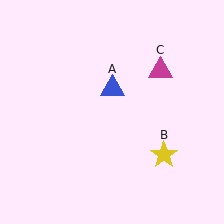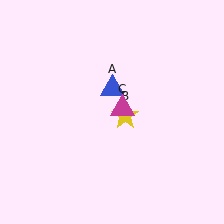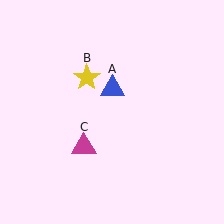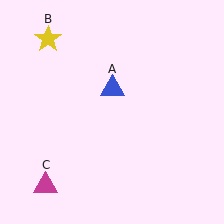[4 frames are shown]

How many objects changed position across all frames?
2 objects changed position: yellow star (object B), magenta triangle (object C).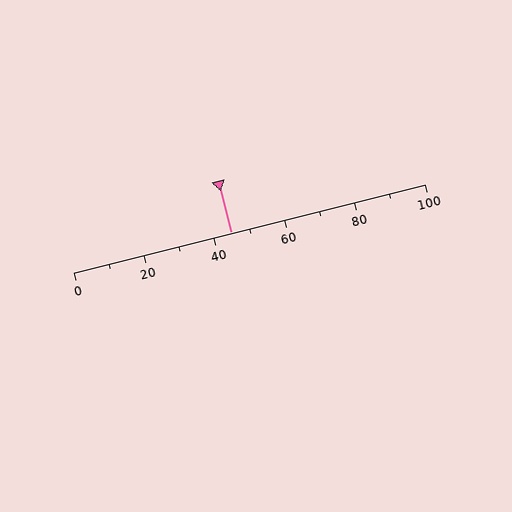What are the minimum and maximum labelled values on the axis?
The axis runs from 0 to 100.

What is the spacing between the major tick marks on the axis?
The major ticks are spaced 20 apart.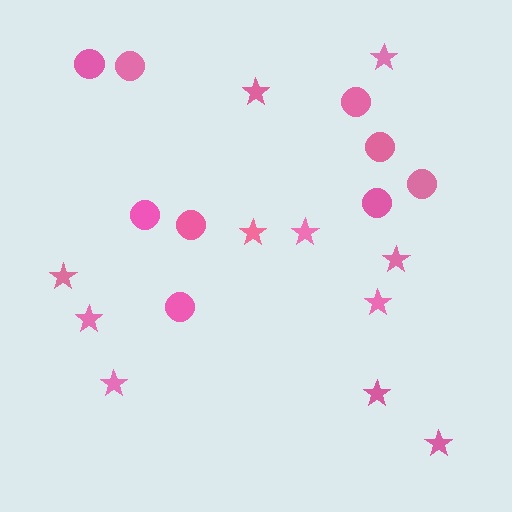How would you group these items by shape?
There are 2 groups: one group of stars (11) and one group of circles (9).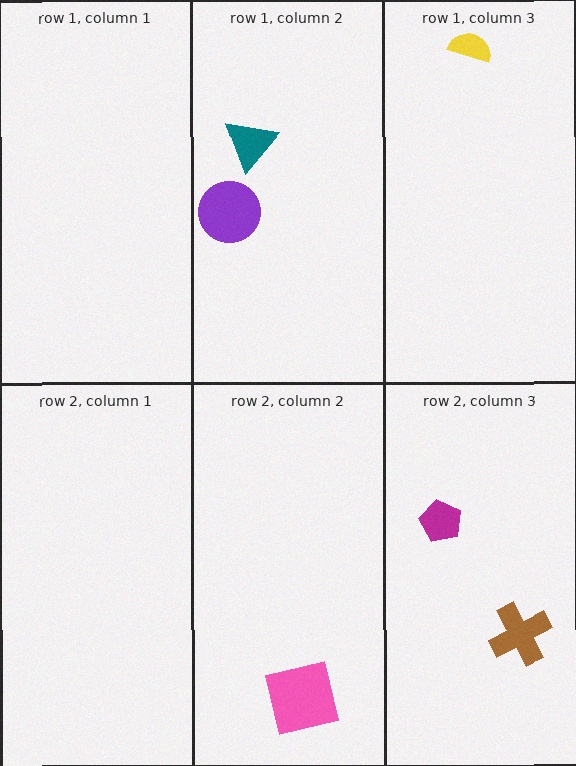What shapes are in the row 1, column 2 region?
The purple circle, the teal triangle.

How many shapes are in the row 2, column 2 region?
1.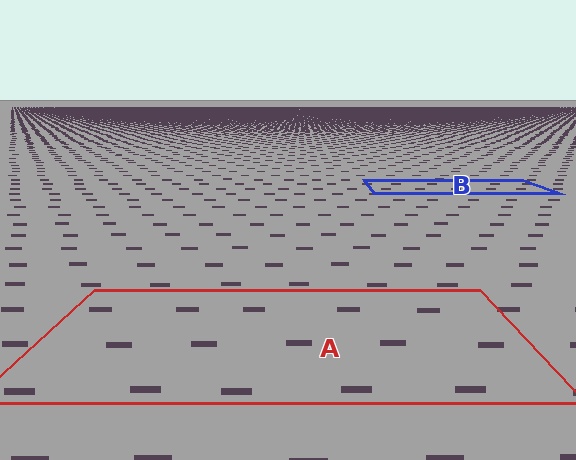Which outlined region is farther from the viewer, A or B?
Region B is farther from the viewer — the texture elements inside it appear smaller and more densely packed.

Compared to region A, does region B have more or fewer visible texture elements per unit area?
Region B has more texture elements per unit area — they are packed more densely because it is farther away.